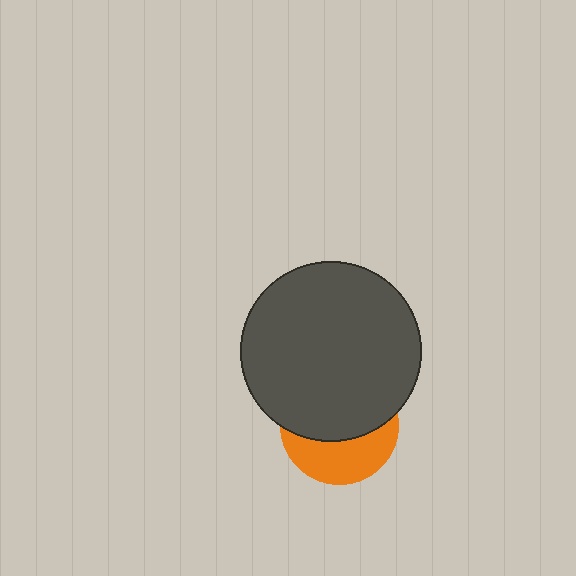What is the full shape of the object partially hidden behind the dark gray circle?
The partially hidden object is an orange circle.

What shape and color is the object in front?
The object in front is a dark gray circle.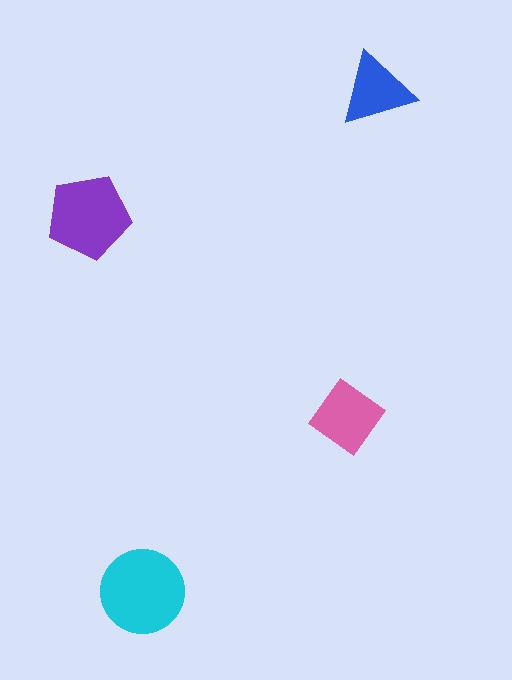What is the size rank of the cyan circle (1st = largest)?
1st.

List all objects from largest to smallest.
The cyan circle, the purple pentagon, the pink diamond, the blue triangle.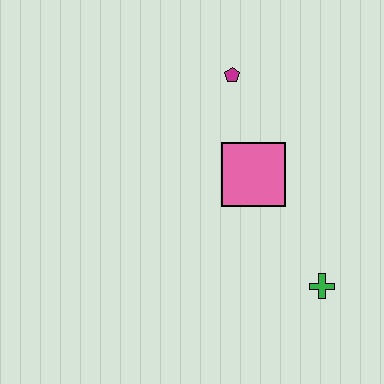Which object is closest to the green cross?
The pink square is closest to the green cross.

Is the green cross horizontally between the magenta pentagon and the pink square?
No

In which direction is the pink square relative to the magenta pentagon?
The pink square is below the magenta pentagon.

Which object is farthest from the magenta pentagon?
The green cross is farthest from the magenta pentagon.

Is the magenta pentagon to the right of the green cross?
No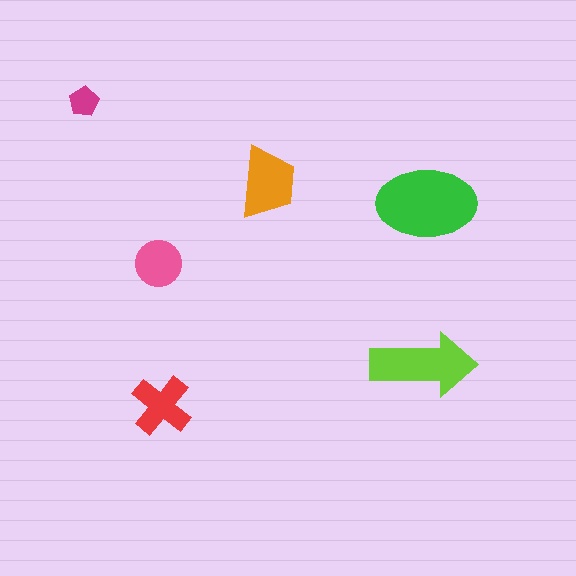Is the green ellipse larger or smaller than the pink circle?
Larger.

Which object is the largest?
The green ellipse.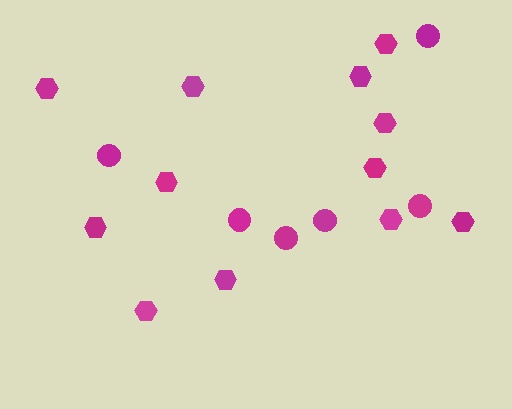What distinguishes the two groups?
There are 2 groups: one group of circles (6) and one group of hexagons (12).